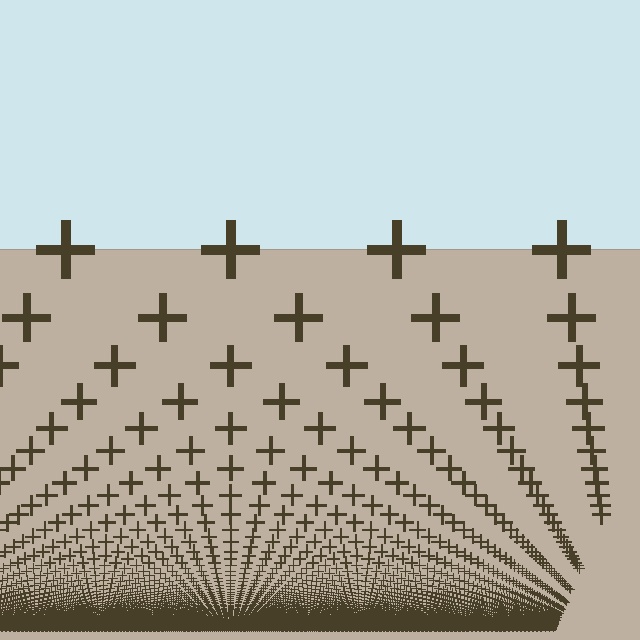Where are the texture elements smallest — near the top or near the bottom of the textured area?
Near the bottom.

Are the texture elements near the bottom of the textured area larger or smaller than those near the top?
Smaller. The gradient is inverted — elements near the bottom are smaller and denser.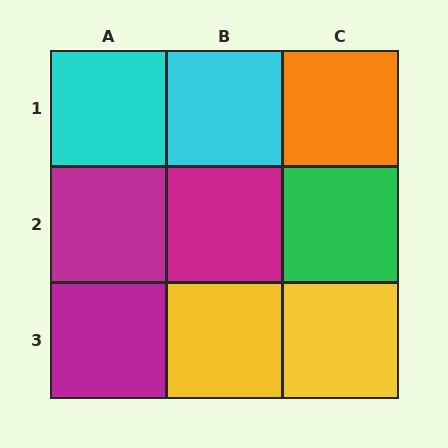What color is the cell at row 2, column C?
Green.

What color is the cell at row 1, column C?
Orange.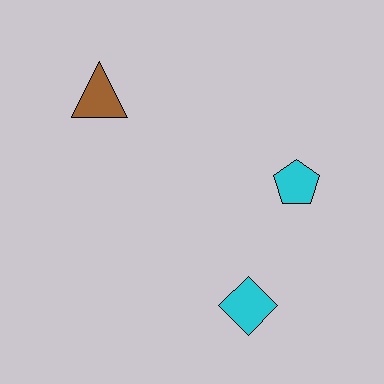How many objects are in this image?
There are 3 objects.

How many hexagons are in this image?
There are no hexagons.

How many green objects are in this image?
There are no green objects.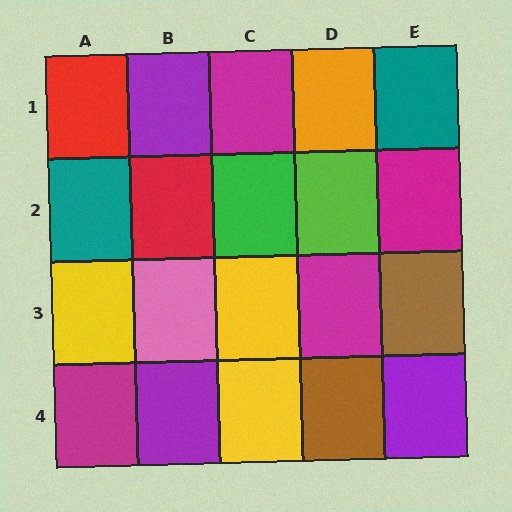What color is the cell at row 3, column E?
Brown.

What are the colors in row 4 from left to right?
Magenta, purple, yellow, brown, purple.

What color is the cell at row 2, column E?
Magenta.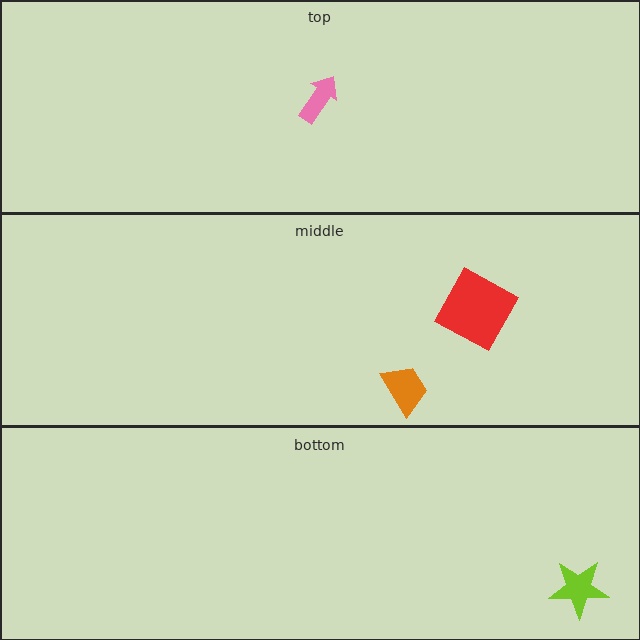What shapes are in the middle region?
The orange trapezoid, the red square.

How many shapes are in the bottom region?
1.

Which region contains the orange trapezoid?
The middle region.